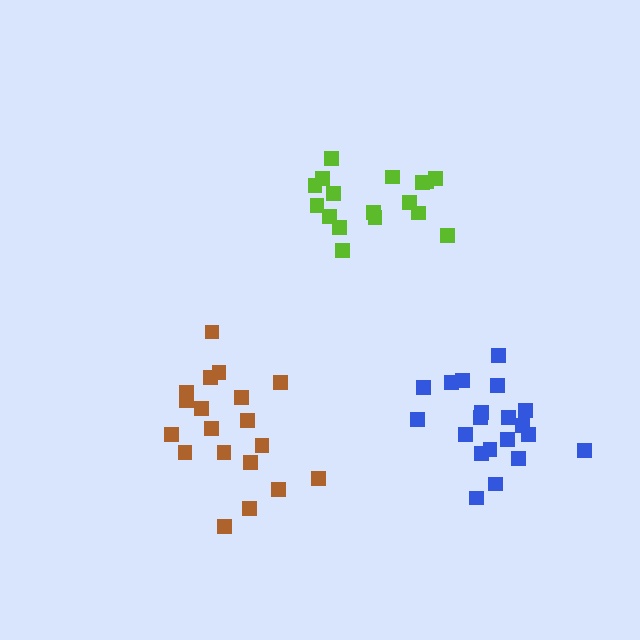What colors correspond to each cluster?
The clusters are colored: lime, blue, brown.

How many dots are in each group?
Group 1: 17 dots, Group 2: 20 dots, Group 3: 19 dots (56 total).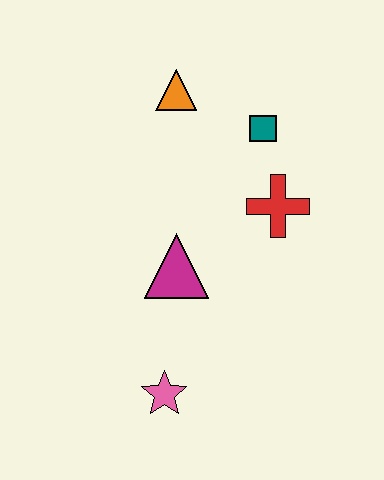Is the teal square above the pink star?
Yes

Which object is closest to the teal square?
The red cross is closest to the teal square.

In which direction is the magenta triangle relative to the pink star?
The magenta triangle is above the pink star.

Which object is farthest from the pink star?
The orange triangle is farthest from the pink star.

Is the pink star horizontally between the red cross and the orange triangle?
No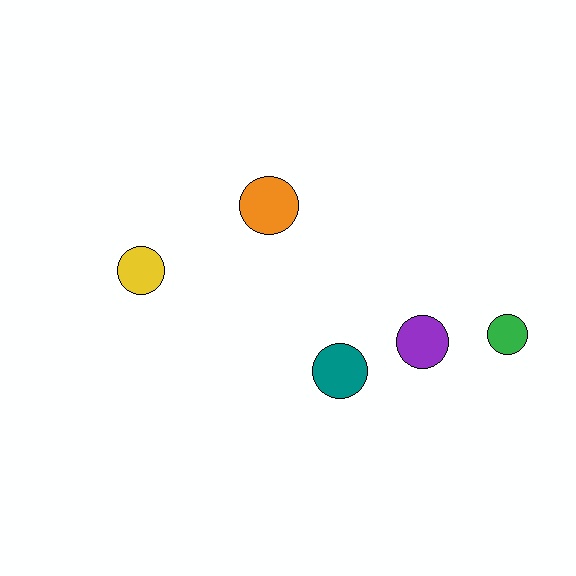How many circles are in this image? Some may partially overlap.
There are 5 circles.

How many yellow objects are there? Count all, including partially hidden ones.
There is 1 yellow object.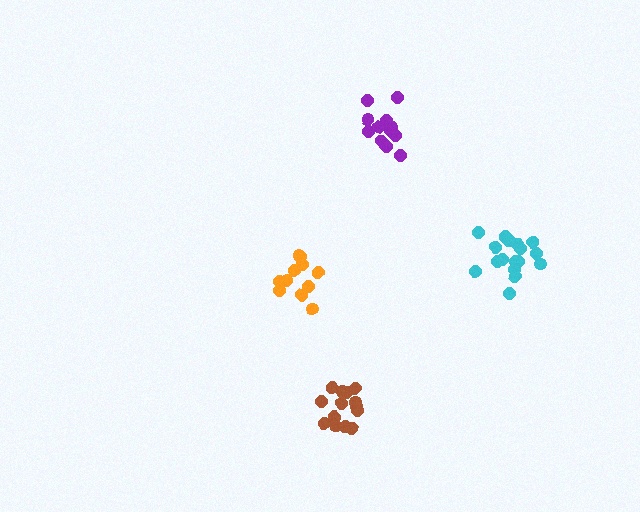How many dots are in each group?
Group 1: 11 dots, Group 2: 17 dots, Group 3: 12 dots, Group 4: 15 dots (55 total).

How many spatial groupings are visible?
There are 4 spatial groupings.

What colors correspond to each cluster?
The clusters are colored: orange, cyan, purple, brown.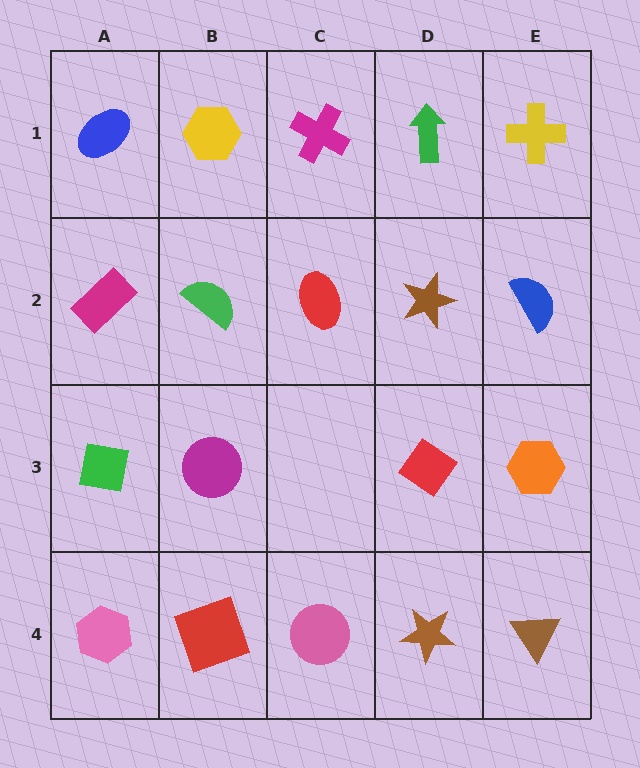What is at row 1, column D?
A green arrow.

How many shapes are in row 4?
5 shapes.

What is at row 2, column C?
A red ellipse.